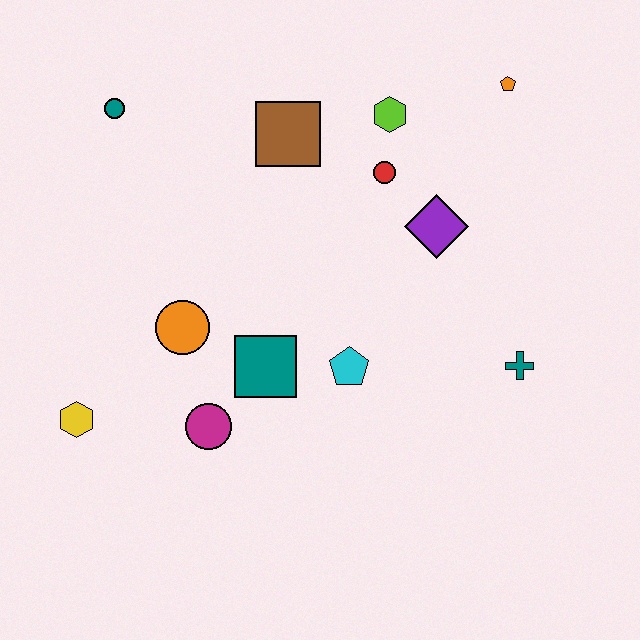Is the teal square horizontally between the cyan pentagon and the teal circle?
Yes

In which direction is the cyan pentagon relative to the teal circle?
The cyan pentagon is below the teal circle.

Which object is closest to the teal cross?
The purple diamond is closest to the teal cross.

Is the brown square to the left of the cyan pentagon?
Yes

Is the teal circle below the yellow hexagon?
No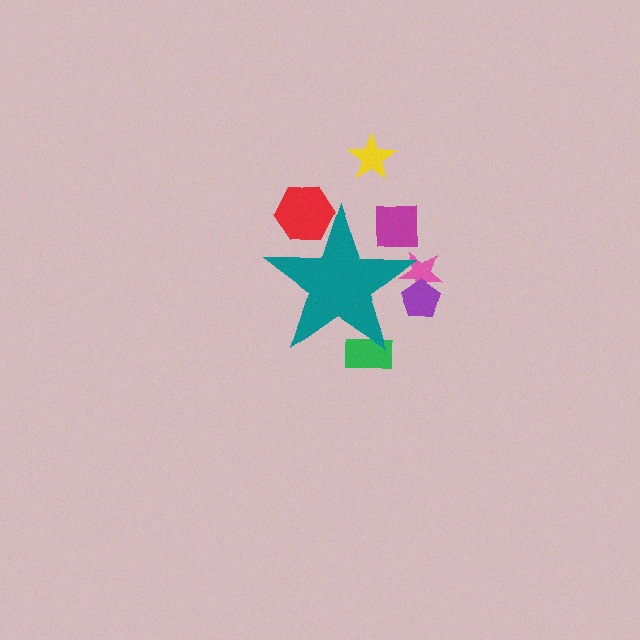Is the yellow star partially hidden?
No, the yellow star is fully visible.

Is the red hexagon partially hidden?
Yes, the red hexagon is partially hidden behind the teal star.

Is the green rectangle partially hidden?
Yes, the green rectangle is partially hidden behind the teal star.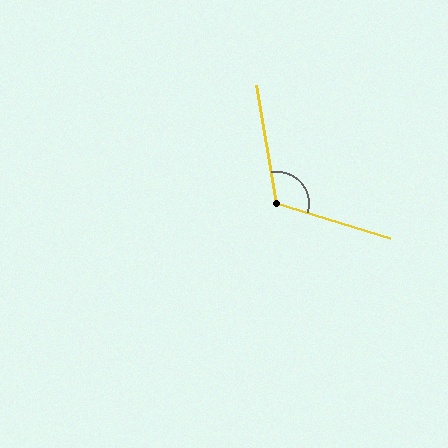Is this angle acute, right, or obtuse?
It is obtuse.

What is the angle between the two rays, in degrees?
Approximately 117 degrees.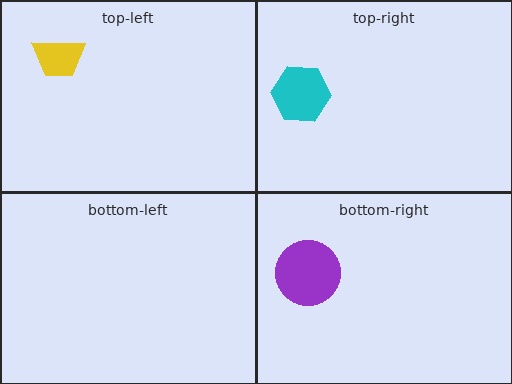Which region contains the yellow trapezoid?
The top-left region.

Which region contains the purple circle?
The bottom-right region.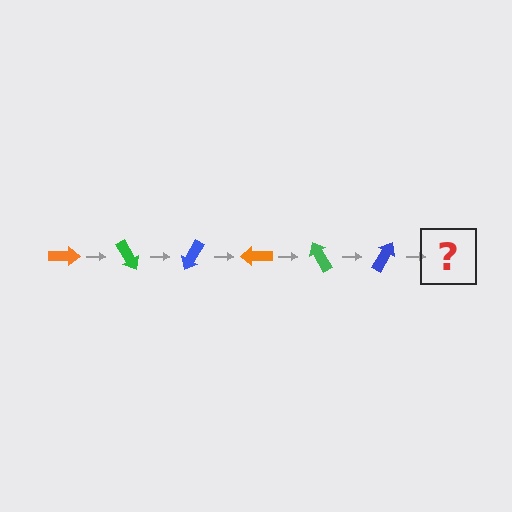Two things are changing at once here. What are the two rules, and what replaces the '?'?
The two rules are that it rotates 60 degrees each step and the color cycles through orange, green, and blue. The '?' should be an orange arrow, rotated 360 degrees from the start.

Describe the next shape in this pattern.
It should be an orange arrow, rotated 360 degrees from the start.